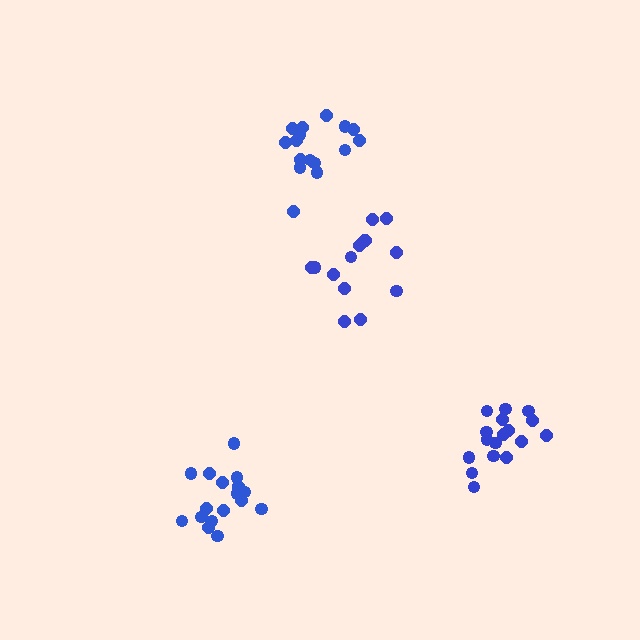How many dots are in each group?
Group 1: 17 dots, Group 2: 16 dots, Group 3: 14 dots, Group 4: 18 dots (65 total).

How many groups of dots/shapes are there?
There are 4 groups.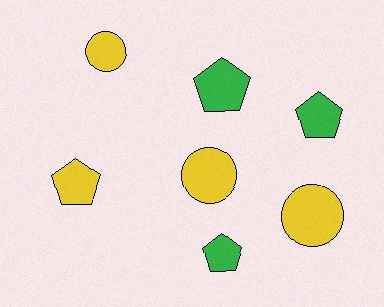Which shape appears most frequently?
Pentagon, with 4 objects.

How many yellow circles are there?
There are 3 yellow circles.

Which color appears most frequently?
Yellow, with 4 objects.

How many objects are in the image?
There are 7 objects.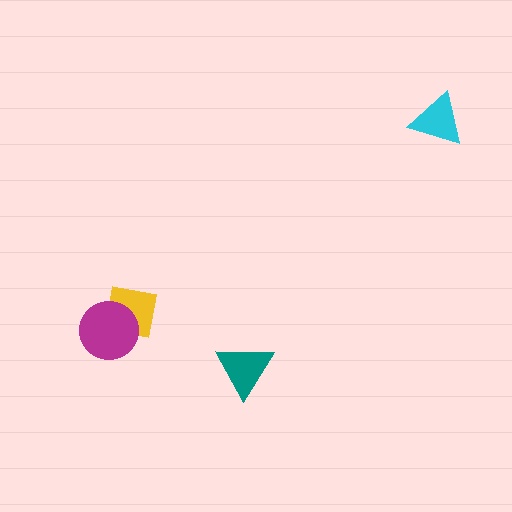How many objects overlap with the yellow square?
1 object overlaps with the yellow square.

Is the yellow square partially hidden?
Yes, it is partially covered by another shape.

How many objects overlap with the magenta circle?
1 object overlaps with the magenta circle.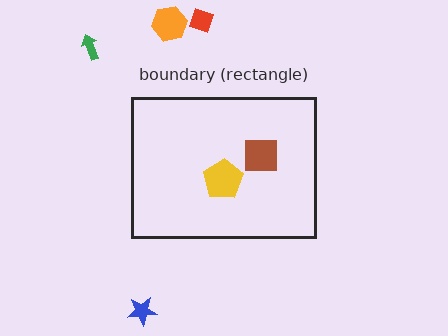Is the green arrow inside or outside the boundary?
Outside.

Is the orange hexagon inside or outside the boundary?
Outside.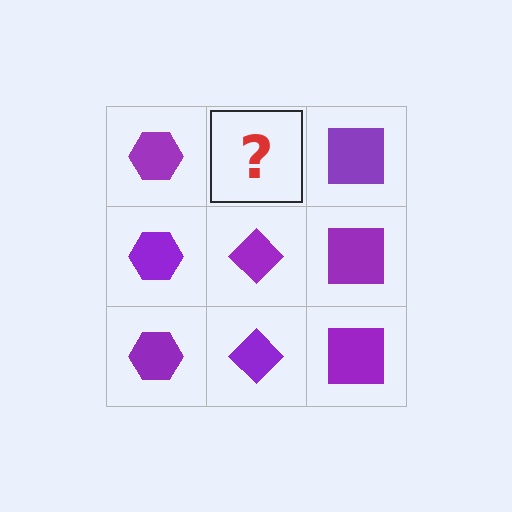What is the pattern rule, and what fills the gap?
The rule is that each column has a consistent shape. The gap should be filled with a purple diamond.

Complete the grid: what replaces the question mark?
The question mark should be replaced with a purple diamond.